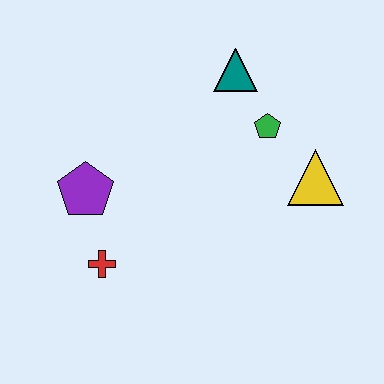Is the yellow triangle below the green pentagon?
Yes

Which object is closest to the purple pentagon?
The red cross is closest to the purple pentagon.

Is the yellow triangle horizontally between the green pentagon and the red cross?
No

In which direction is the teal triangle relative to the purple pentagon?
The teal triangle is to the right of the purple pentagon.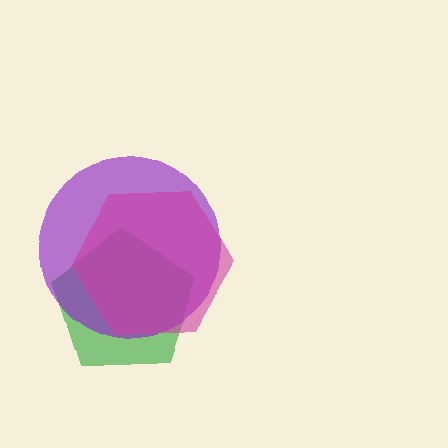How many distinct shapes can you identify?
There are 3 distinct shapes: a green pentagon, a purple circle, a magenta hexagon.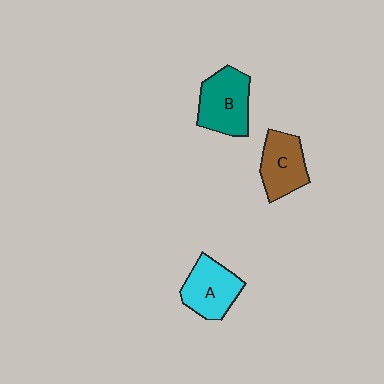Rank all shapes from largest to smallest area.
From largest to smallest: B (teal), A (cyan), C (brown).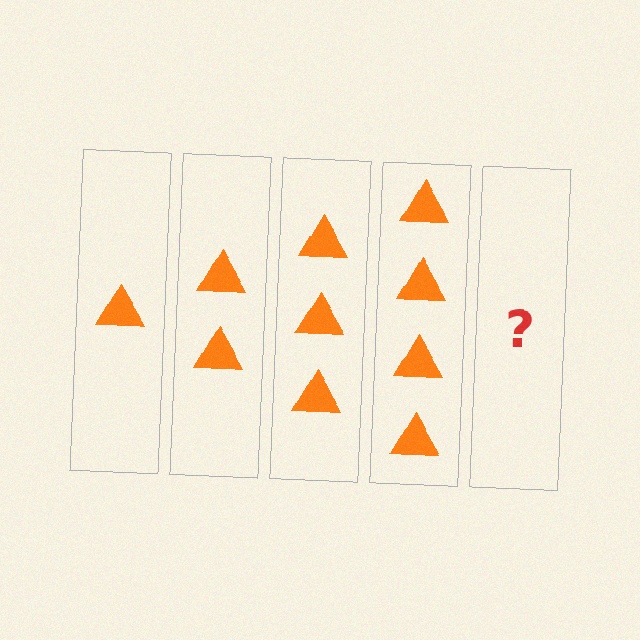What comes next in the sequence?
The next element should be 5 triangles.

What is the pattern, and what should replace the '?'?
The pattern is that each step adds one more triangle. The '?' should be 5 triangles.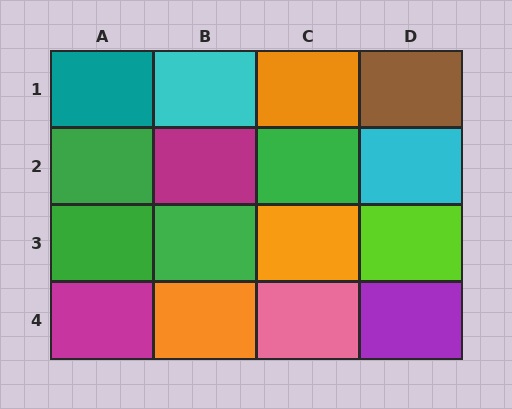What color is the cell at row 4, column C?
Pink.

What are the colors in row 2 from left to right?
Green, magenta, green, cyan.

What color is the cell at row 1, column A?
Teal.